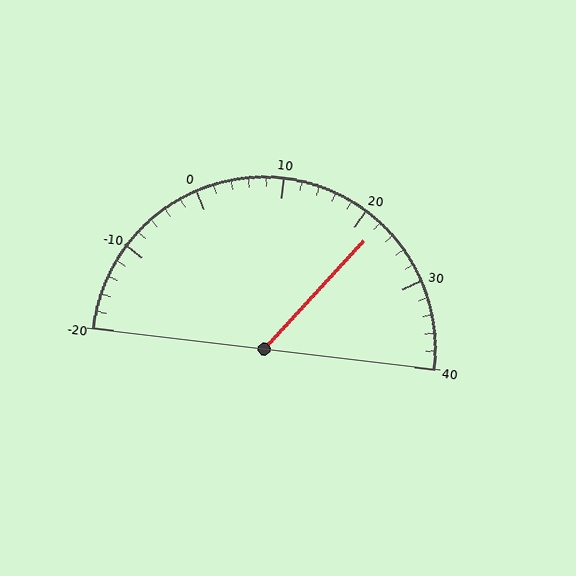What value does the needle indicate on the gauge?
The needle indicates approximately 22.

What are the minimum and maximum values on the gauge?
The gauge ranges from -20 to 40.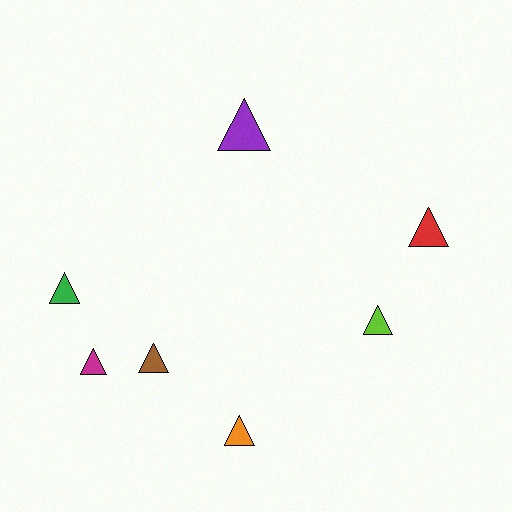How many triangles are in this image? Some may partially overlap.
There are 7 triangles.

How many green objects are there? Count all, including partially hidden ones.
There is 1 green object.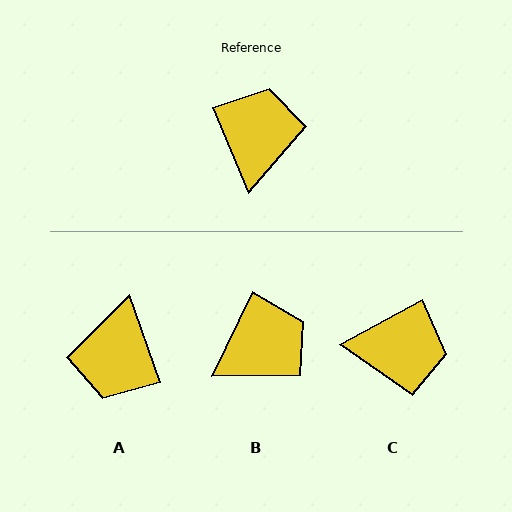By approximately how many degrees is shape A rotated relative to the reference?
Approximately 176 degrees counter-clockwise.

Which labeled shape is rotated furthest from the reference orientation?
A, about 176 degrees away.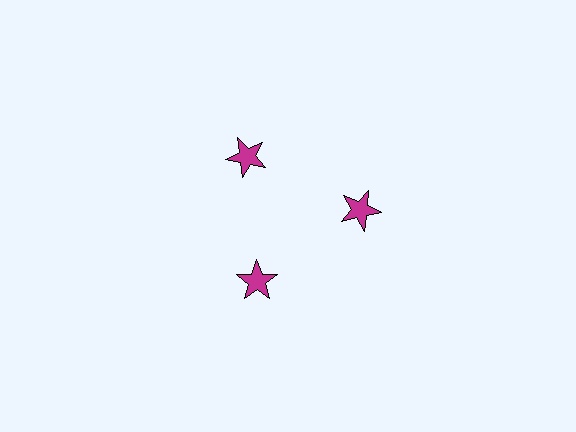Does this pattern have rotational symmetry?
Yes, this pattern has 3-fold rotational symmetry. It looks the same after rotating 120 degrees around the center.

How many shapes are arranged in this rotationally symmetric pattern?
There are 3 shapes, arranged in 3 groups of 1.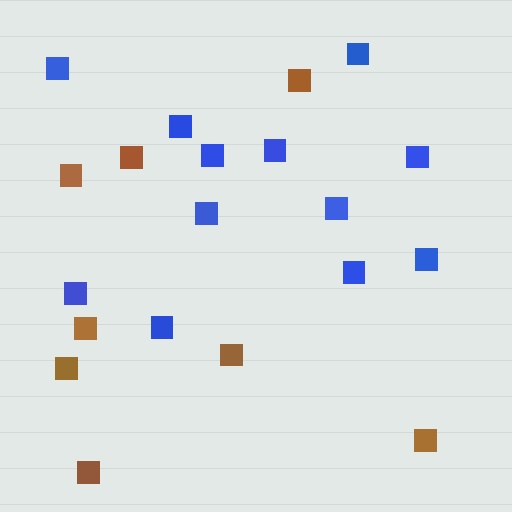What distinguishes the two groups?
There are 2 groups: one group of blue squares (12) and one group of brown squares (8).